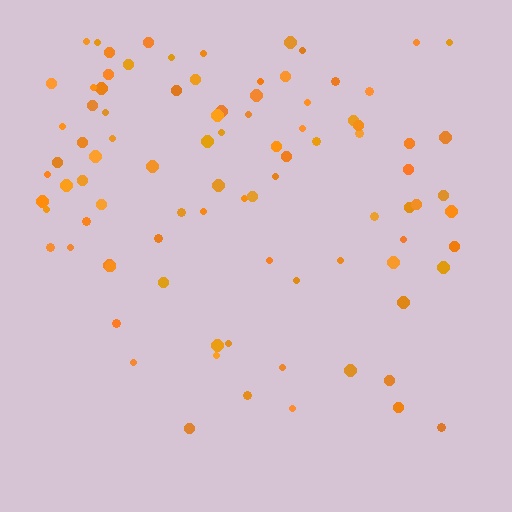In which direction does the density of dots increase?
From bottom to top, with the top side densest.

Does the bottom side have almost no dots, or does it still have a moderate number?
Still a moderate number, just noticeably fewer than the top.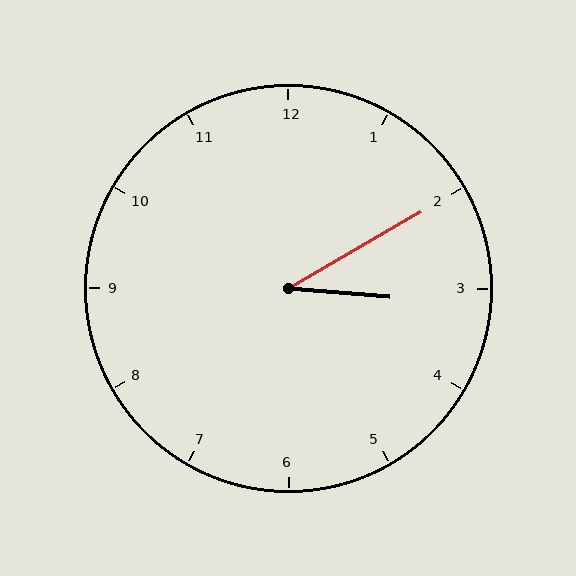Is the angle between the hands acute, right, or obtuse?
It is acute.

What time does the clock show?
3:10.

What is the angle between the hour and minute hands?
Approximately 35 degrees.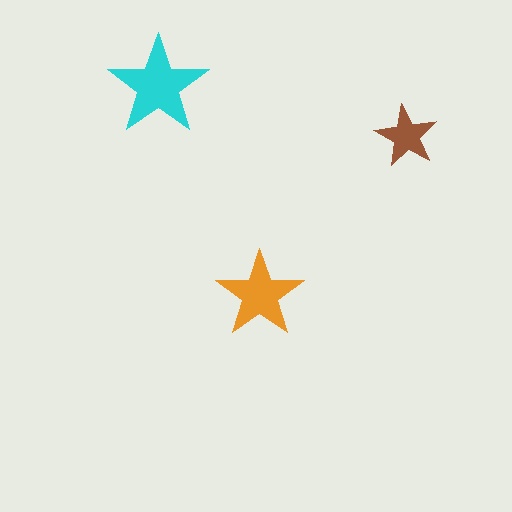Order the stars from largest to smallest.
the cyan one, the orange one, the brown one.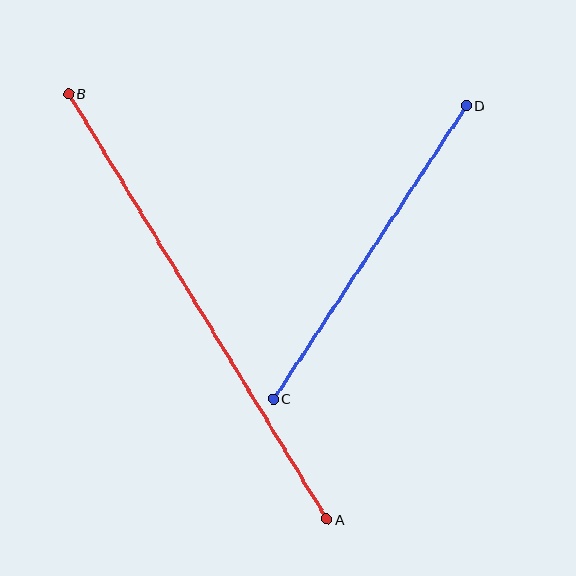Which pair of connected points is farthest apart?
Points A and B are farthest apart.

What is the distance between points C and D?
The distance is approximately 351 pixels.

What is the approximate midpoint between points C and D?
The midpoint is at approximately (370, 252) pixels.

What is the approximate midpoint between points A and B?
The midpoint is at approximately (198, 306) pixels.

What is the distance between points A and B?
The distance is approximately 498 pixels.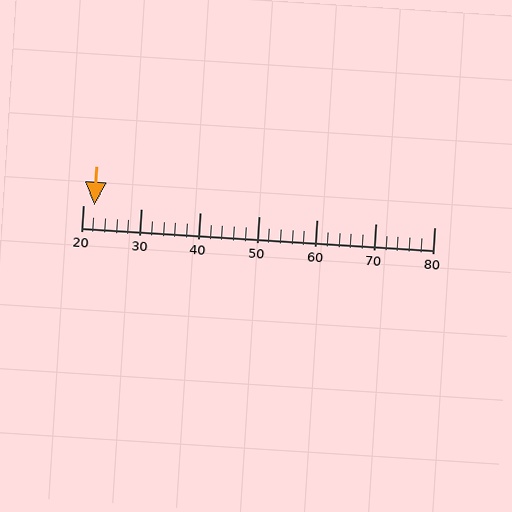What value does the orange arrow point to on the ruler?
The orange arrow points to approximately 22.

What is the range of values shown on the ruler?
The ruler shows values from 20 to 80.